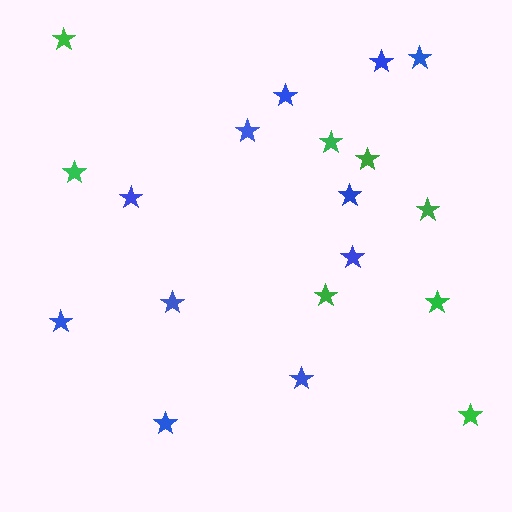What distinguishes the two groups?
There are 2 groups: one group of blue stars (11) and one group of green stars (8).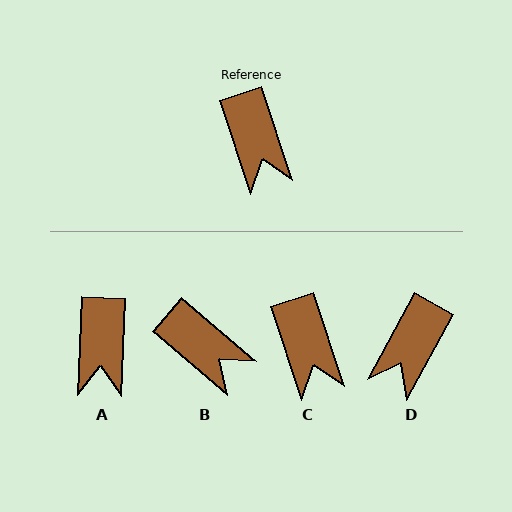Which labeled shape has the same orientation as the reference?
C.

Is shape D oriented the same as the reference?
No, it is off by about 47 degrees.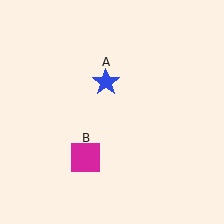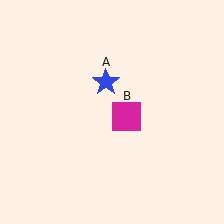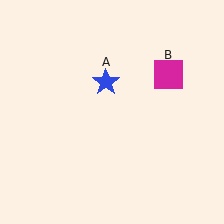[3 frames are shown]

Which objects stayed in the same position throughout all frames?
Blue star (object A) remained stationary.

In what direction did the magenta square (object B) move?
The magenta square (object B) moved up and to the right.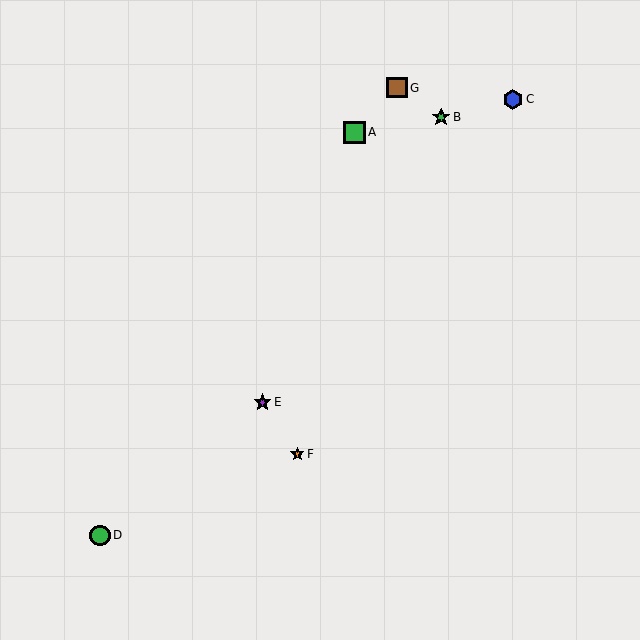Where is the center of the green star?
The center of the green star is at (441, 117).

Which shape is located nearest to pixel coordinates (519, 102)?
The blue hexagon (labeled C) at (513, 99) is nearest to that location.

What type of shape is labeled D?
Shape D is a green circle.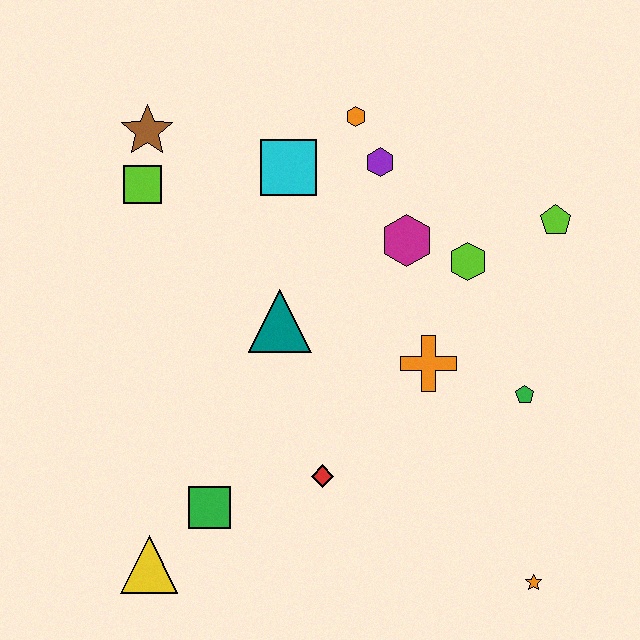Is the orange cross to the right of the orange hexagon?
Yes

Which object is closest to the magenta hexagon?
The lime hexagon is closest to the magenta hexagon.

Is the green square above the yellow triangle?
Yes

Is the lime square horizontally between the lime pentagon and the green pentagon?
No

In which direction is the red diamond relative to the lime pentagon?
The red diamond is below the lime pentagon.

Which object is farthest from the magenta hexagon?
The yellow triangle is farthest from the magenta hexagon.